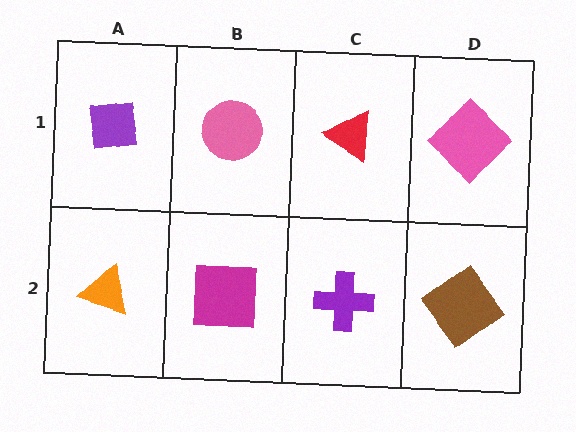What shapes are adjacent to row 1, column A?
An orange triangle (row 2, column A), a pink circle (row 1, column B).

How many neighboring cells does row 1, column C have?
3.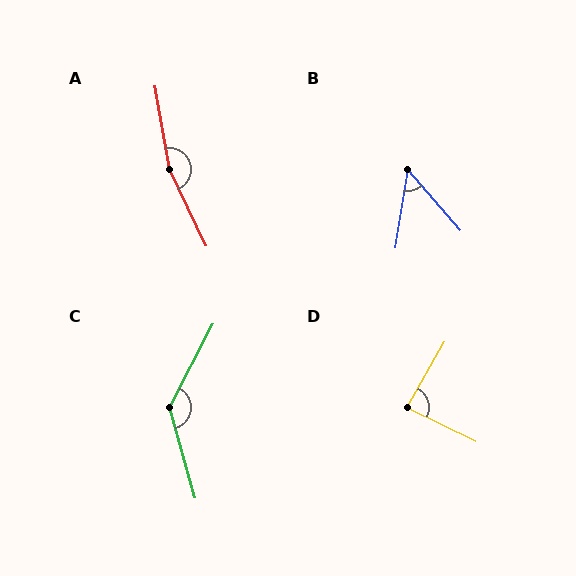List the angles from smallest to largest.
B (50°), D (87°), C (137°), A (164°).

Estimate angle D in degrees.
Approximately 87 degrees.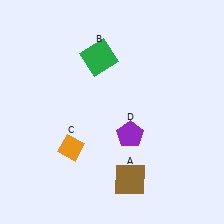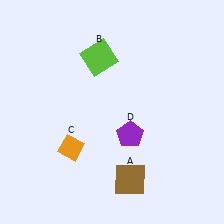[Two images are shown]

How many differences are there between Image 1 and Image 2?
There is 1 difference between the two images.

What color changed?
The square (B) changed from green in Image 1 to lime in Image 2.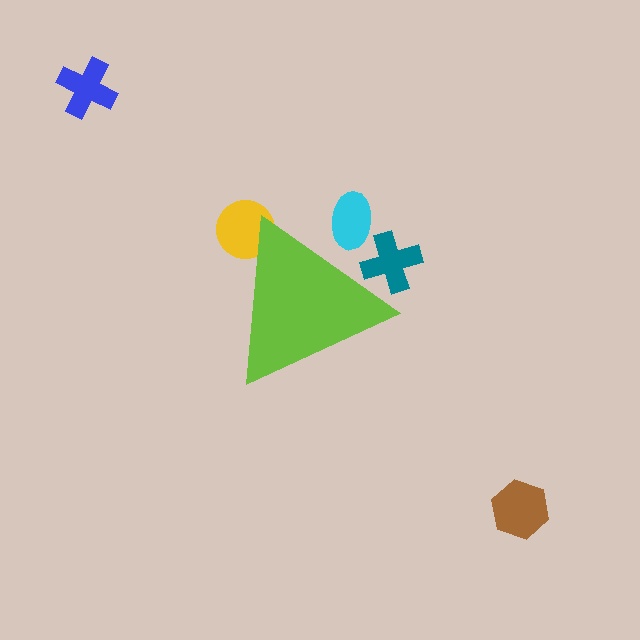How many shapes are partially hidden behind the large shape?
3 shapes are partially hidden.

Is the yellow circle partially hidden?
Yes, the yellow circle is partially hidden behind the lime triangle.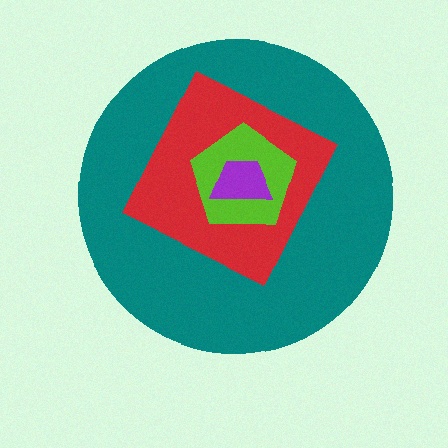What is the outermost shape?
The teal circle.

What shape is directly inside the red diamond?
The lime pentagon.